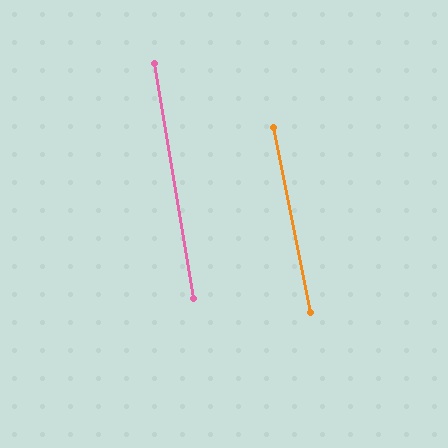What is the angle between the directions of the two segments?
Approximately 2 degrees.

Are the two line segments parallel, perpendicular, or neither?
Parallel — their directions differ by only 1.7°.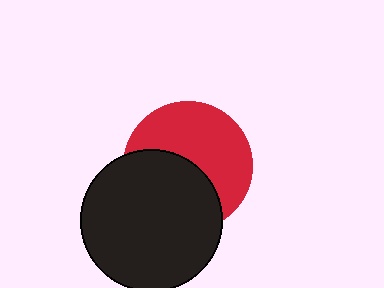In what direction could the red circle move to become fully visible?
The red circle could move up. That would shift it out from behind the black circle entirely.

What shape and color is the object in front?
The object in front is a black circle.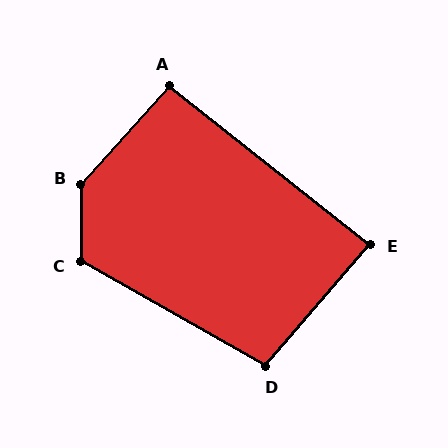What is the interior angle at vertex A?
Approximately 94 degrees (approximately right).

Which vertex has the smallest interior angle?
E, at approximately 87 degrees.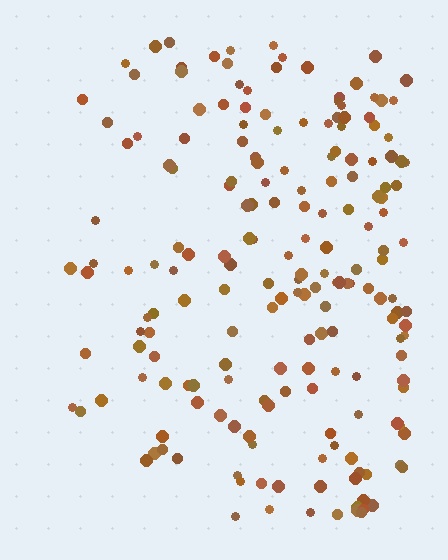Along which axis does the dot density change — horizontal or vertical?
Horizontal.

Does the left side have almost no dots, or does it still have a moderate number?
Still a moderate number, just noticeably fewer than the right.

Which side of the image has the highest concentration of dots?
The right.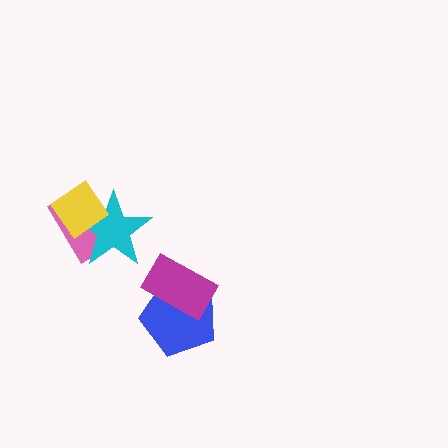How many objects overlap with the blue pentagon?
1 object overlaps with the blue pentagon.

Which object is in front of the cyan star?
The yellow diamond is in front of the cyan star.